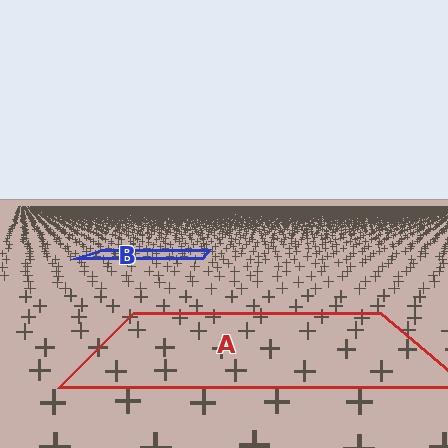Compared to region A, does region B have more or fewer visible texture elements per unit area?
Region B has more texture elements per unit area — they are packed more densely because it is farther away.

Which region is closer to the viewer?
Region A is closer. The texture elements there are larger and more spread out.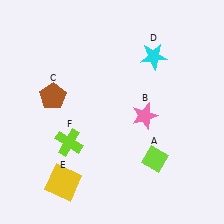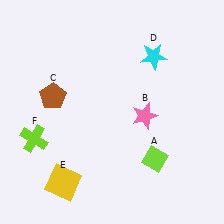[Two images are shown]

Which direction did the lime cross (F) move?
The lime cross (F) moved left.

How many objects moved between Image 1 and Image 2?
1 object moved between the two images.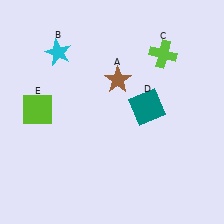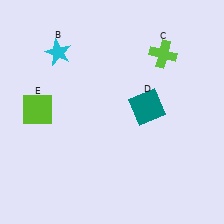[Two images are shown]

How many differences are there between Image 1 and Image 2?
There is 1 difference between the two images.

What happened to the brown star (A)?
The brown star (A) was removed in Image 2. It was in the top-right area of Image 1.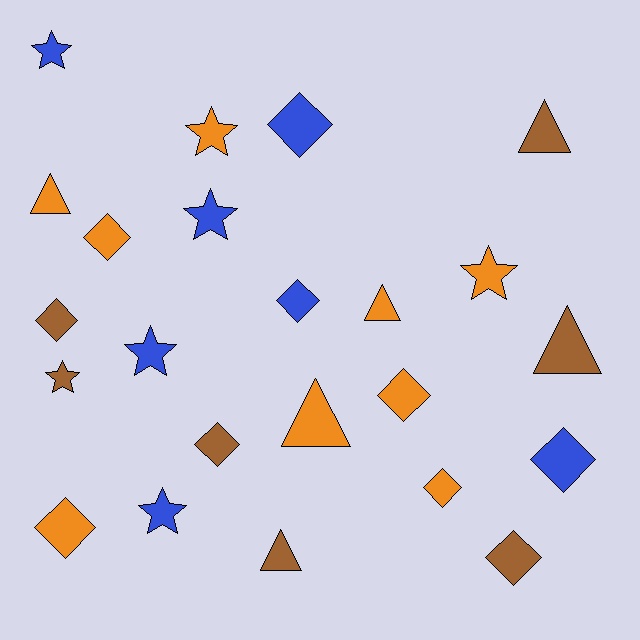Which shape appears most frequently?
Diamond, with 10 objects.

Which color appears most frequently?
Orange, with 9 objects.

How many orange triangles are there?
There are 3 orange triangles.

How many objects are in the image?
There are 23 objects.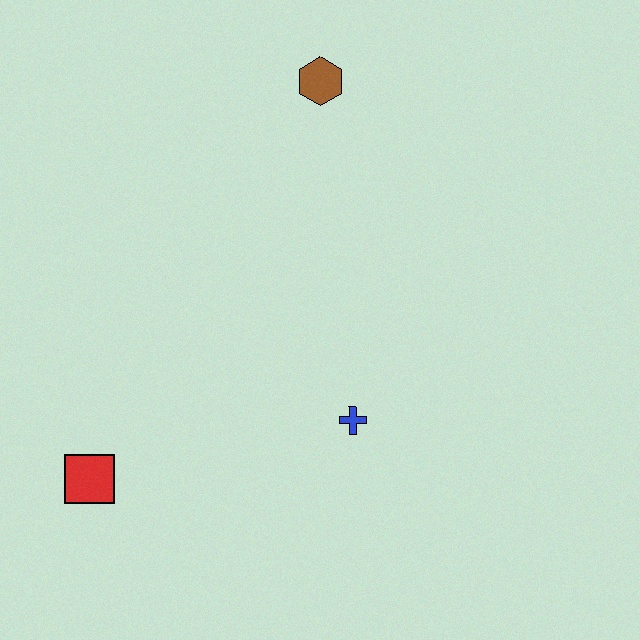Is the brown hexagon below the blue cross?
No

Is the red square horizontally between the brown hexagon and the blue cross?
No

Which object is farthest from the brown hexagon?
The red square is farthest from the brown hexagon.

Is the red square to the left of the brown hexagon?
Yes